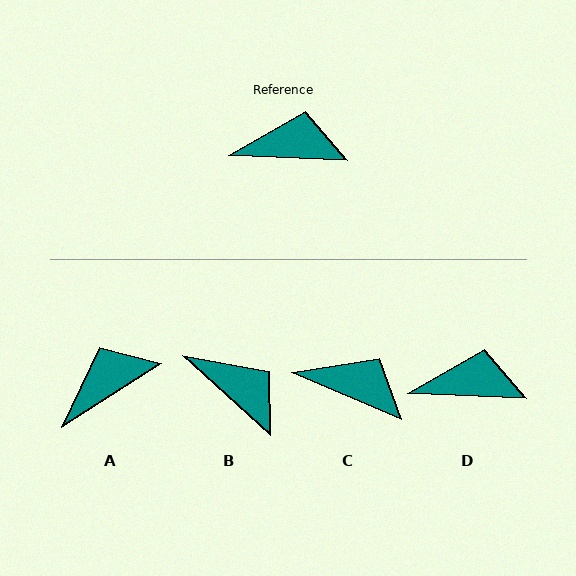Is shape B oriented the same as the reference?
No, it is off by about 40 degrees.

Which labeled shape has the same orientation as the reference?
D.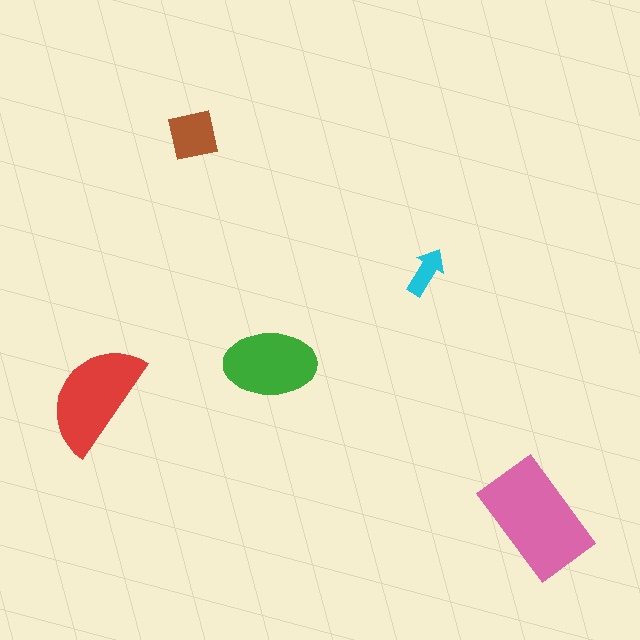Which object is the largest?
The pink rectangle.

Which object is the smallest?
The cyan arrow.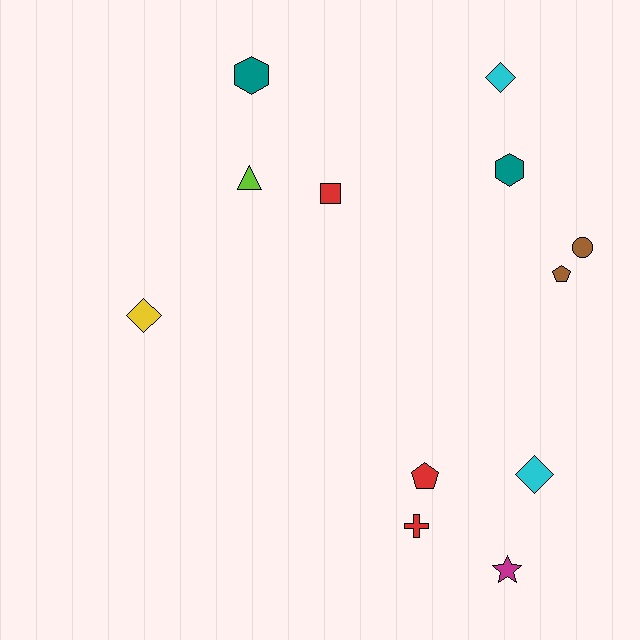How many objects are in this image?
There are 12 objects.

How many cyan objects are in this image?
There are 2 cyan objects.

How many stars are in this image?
There is 1 star.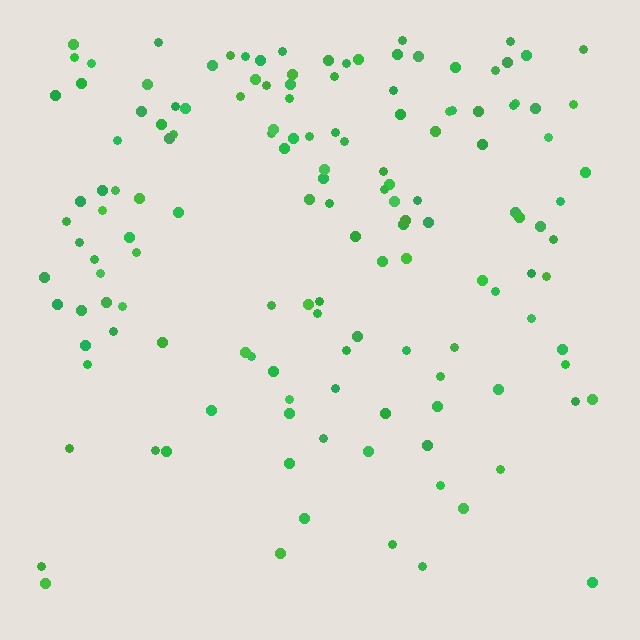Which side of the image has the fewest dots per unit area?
The bottom.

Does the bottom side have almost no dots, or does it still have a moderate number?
Still a moderate number, just noticeably fewer than the top.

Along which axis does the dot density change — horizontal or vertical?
Vertical.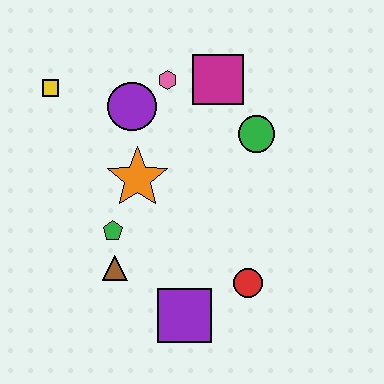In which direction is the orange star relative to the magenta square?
The orange star is below the magenta square.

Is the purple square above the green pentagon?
No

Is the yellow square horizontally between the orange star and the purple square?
No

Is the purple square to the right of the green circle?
No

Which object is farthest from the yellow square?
The red circle is farthest from the yellow square.